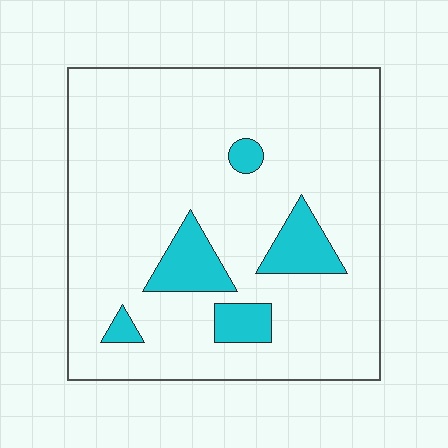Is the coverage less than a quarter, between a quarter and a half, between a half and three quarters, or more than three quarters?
Less than a quarter.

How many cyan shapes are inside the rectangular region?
5.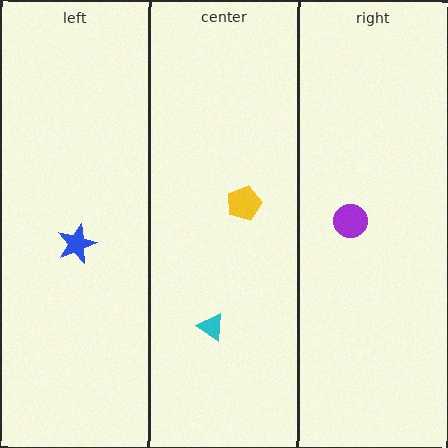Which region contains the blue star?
The left region.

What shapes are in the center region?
The cyan triangle, the yellow pentagon.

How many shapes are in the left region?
1.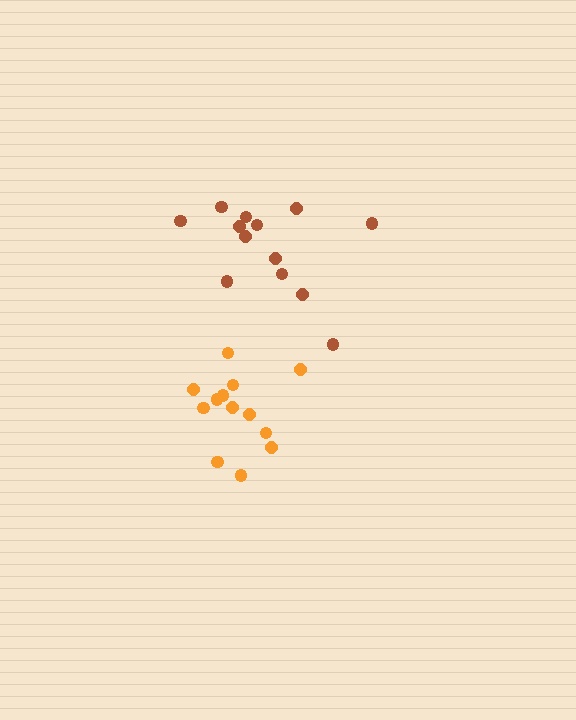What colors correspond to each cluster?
The clusters are colored: orange, brown.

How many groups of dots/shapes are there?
There are 2 groups.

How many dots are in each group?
Group 1: 13 dots, Group 2: 13 dots (26 total).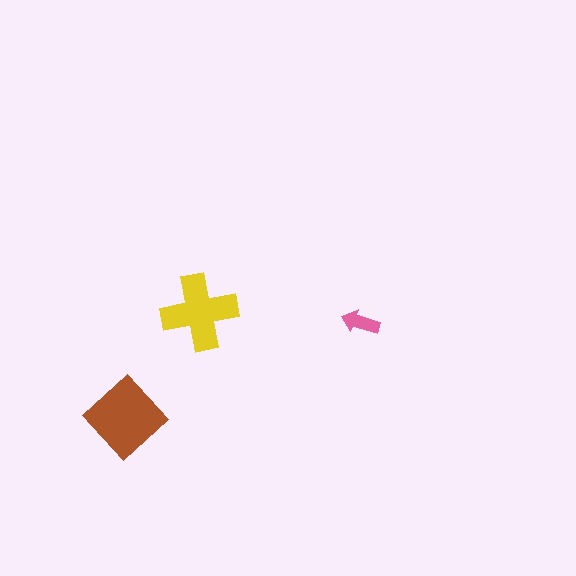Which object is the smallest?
The pink arrow.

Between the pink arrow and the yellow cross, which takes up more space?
The yellow cross.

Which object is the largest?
The brown diamond.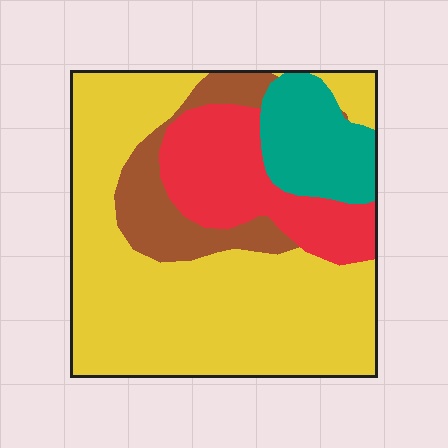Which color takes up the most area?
Yellow, at roughly 55%.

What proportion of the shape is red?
Red takes up about one sixth (1/6) of the shape.